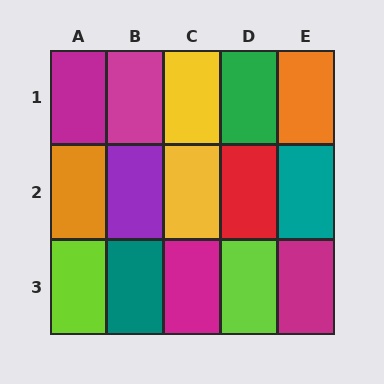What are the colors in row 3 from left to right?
Lime, teal, magenta, lime, magenta.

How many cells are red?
1 cell is red.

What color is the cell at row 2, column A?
Orange.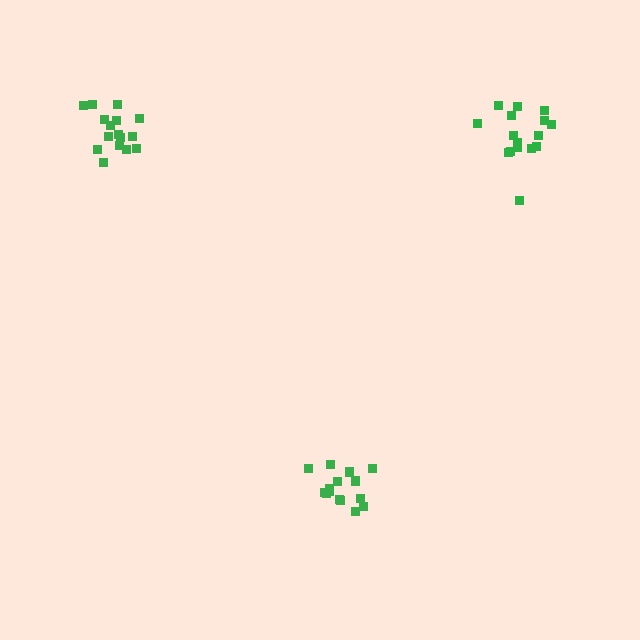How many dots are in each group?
Group 1: 15 dots, Group 2: 16 dots, Group 3: 16 dots (47 total).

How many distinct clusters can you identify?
There are 3 distinct clusters.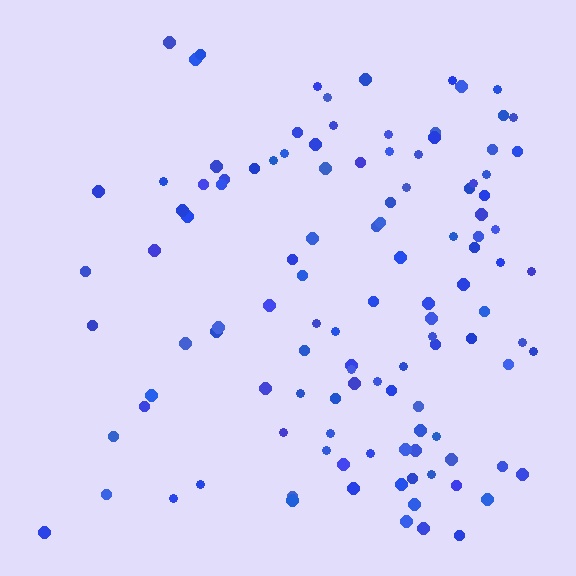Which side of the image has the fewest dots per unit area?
The left.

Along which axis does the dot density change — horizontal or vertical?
Horizontal.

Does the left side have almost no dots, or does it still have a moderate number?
Still a moderate number, just noticeably fewer than the right.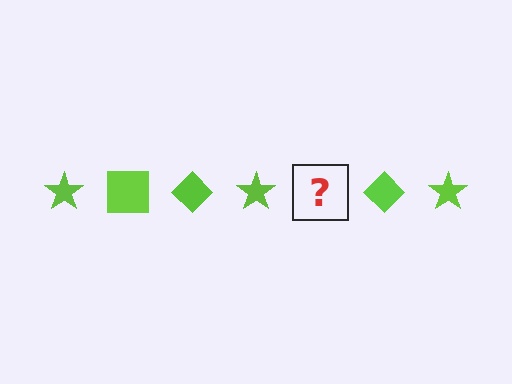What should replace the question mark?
The question mark should be replaced with a lime square.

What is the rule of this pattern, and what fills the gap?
The rule is that the pattern cycles through star, square, diamond shapes in lime. The gap should be filled with a lime square.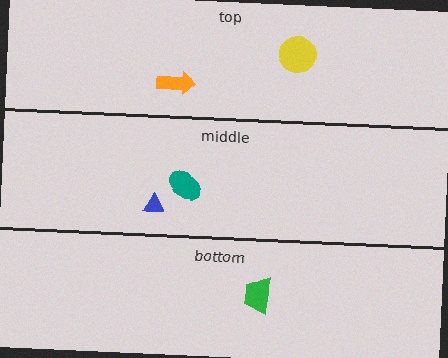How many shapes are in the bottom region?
1.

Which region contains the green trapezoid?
The bottom region.